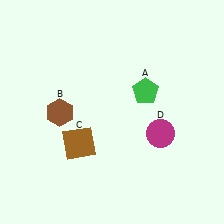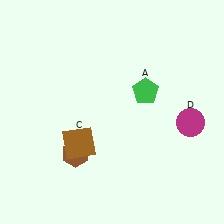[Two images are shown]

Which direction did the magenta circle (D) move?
The magenta circle (D) moved right.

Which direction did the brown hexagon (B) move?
The brown hexagon (B) moved down.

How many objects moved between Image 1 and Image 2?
2 objects moved between the two images.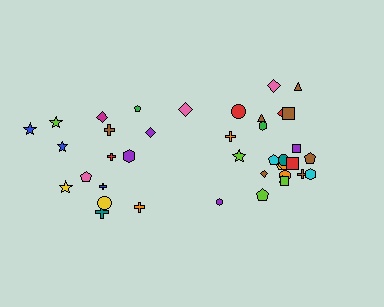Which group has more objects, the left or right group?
The right group.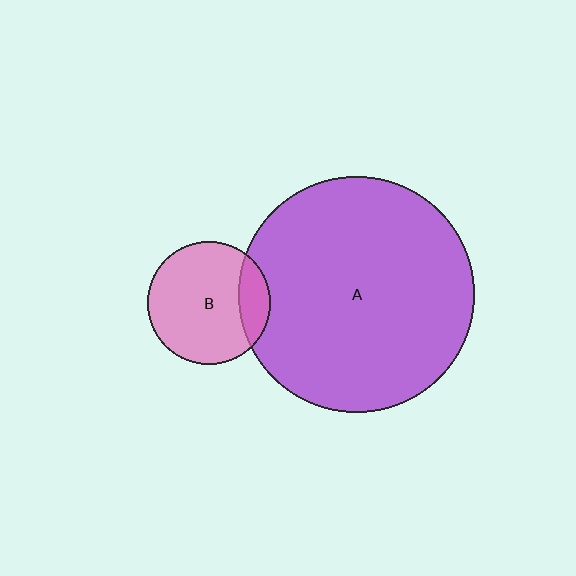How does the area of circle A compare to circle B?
Approximately 3.7 times.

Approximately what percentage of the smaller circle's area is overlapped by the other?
Approximately 15%.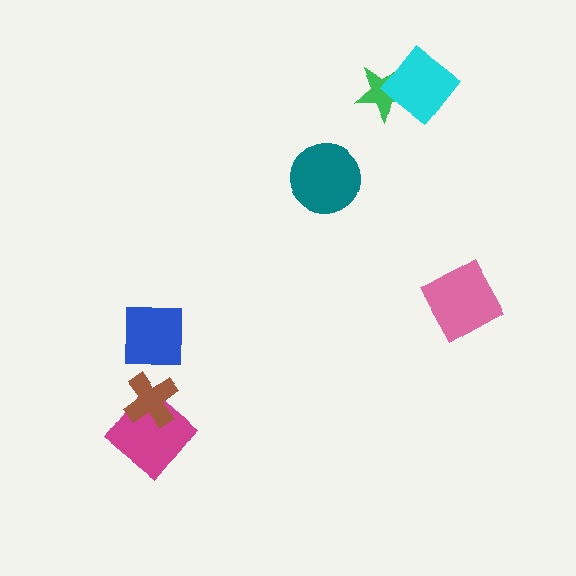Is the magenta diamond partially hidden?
Yes, it is partially covered by another shape.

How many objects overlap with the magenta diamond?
1 object overlaps with the magenta diamond.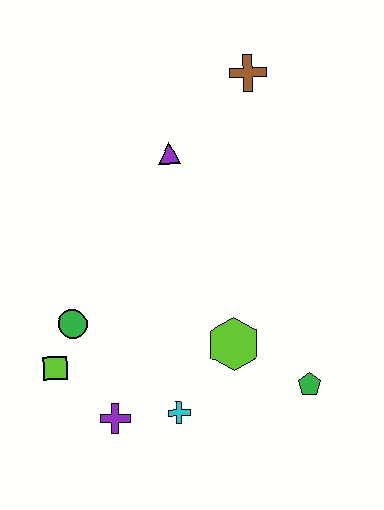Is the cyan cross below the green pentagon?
Yes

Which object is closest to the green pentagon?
The lime hexagon is closest to the green pentagon.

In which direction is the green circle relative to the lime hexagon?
The green circle is to the left of the lime hexagon.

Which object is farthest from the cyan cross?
The brown cross is farthest from the cyan cross.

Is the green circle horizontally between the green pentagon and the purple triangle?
No